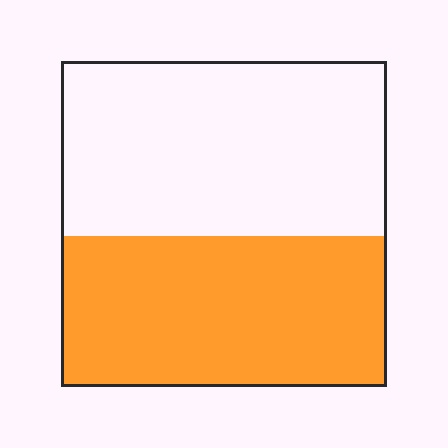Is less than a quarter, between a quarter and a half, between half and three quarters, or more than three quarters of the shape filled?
Between a quarter and a half.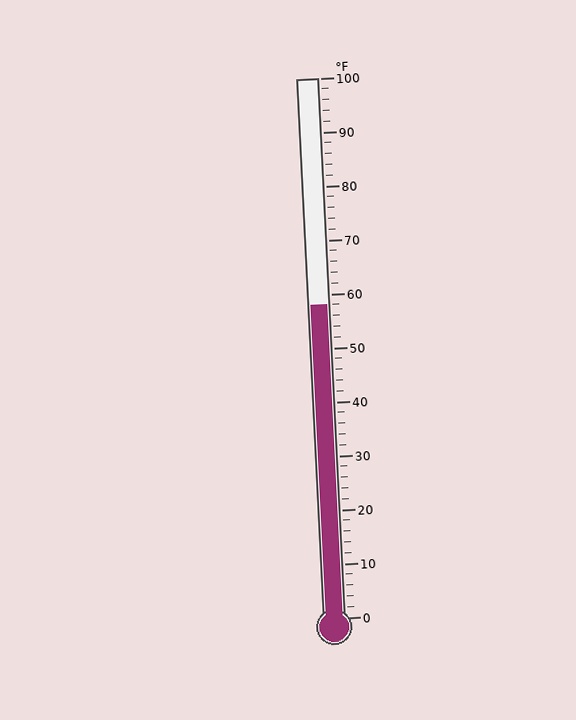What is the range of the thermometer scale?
The thermometer scale ranges from 0°F to 100°F.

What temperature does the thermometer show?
The thermometer shows approximately 58°F.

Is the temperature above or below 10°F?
The temperature is above 10°F.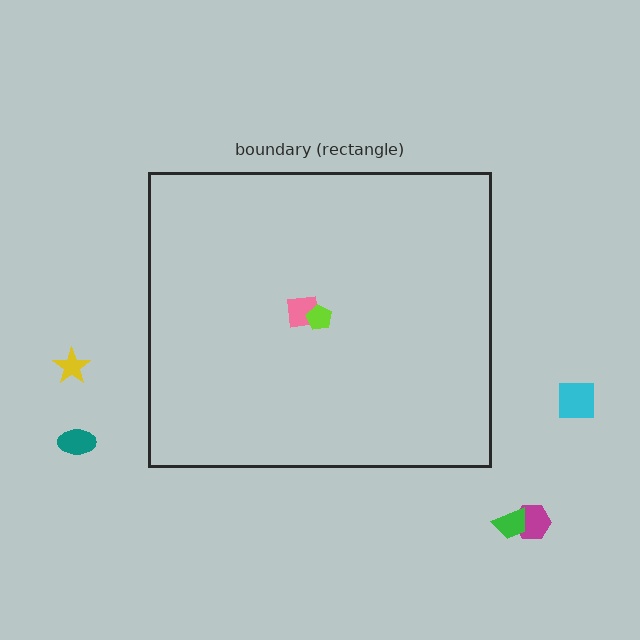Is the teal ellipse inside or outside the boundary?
Outside.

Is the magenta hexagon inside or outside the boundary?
Outside.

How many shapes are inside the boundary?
2 inside, 5 outside.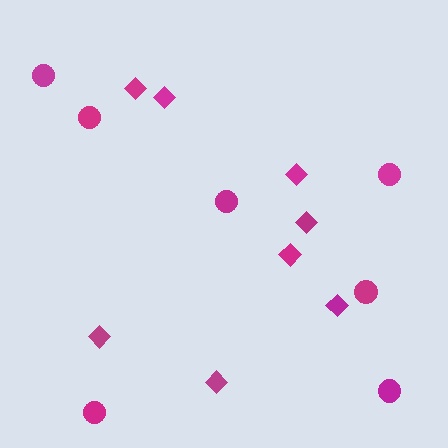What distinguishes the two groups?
There are 2 groups: one group of diamonds (8) and one group of circles (7).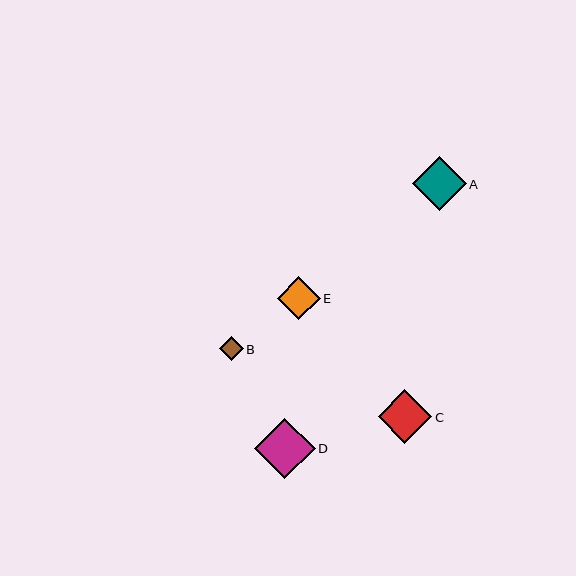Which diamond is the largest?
Diamond D is the largest with a size of approximately 61 pixels.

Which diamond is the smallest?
Diamond B is the smallest with a size of approximately 24 pixels.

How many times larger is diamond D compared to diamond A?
Diamond D is approximately 1.1 times the size of diamond A.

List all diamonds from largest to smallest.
From largest to smallest: D, C, A, E, B.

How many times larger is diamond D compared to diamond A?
Diamond D is approximately 1.1 times the size of diamond A.